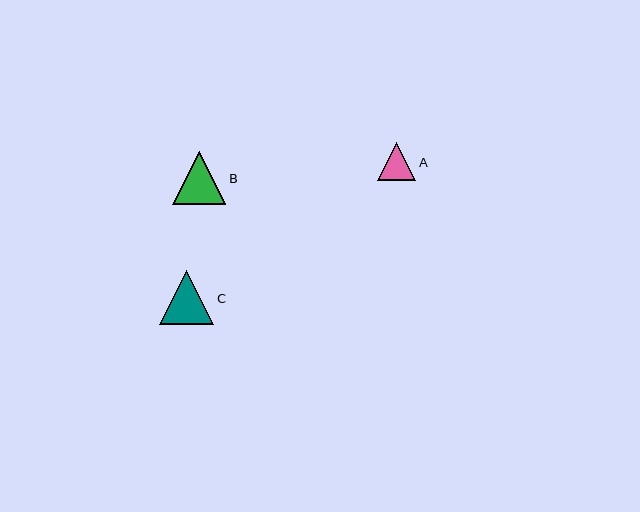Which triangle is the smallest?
Triangle A is the smallest with a size of approximately 39 pixels.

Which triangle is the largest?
Triangle C is the largest with a size of approximately 55 pixels.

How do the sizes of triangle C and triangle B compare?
Triangle C and triangle B are approximately the same size.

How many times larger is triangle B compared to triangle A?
Triangle B is approximately 1.4 times the size of triangle A.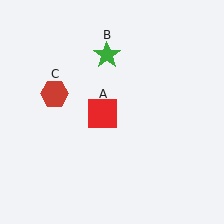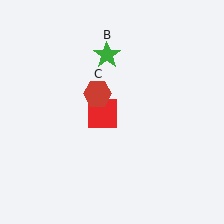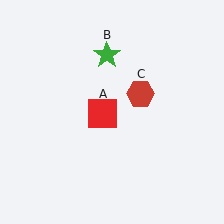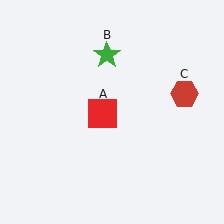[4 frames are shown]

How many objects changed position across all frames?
1 object changed position: red hexagon (object C).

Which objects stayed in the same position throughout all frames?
Red square (object A) and green star (object B) remained stationary.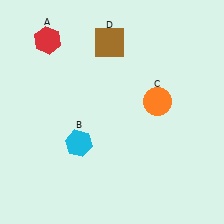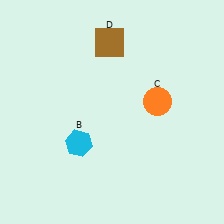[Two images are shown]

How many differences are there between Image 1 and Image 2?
There is 1 difference between the two images.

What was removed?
The red hexagon (A) was removed in Image 2.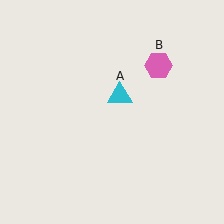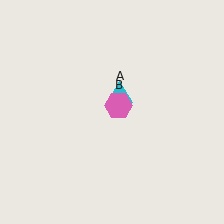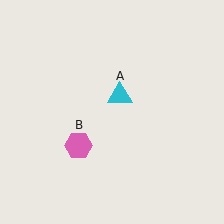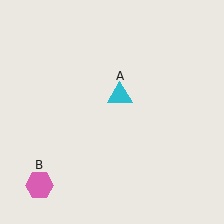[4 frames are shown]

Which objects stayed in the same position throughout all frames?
Cyan triangle (object A) remained stationary.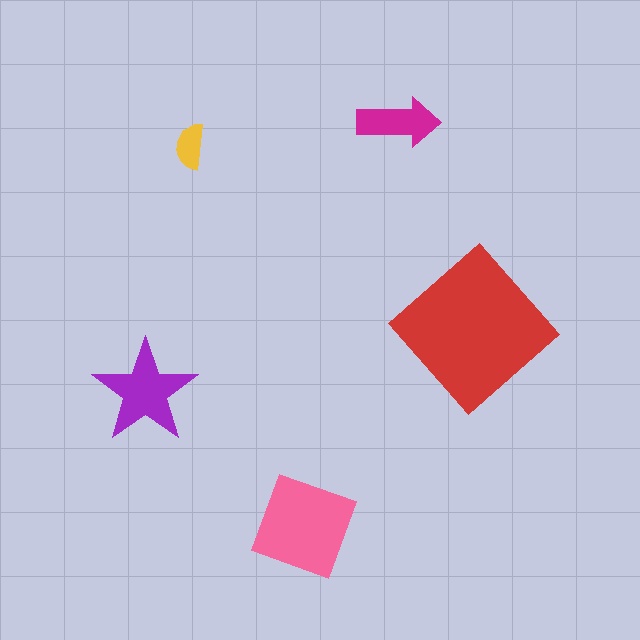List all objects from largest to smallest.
The red diamond, the pink diamond, the purple star, the magenta arrow, the yellow semicircle.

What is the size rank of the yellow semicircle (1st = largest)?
5th.